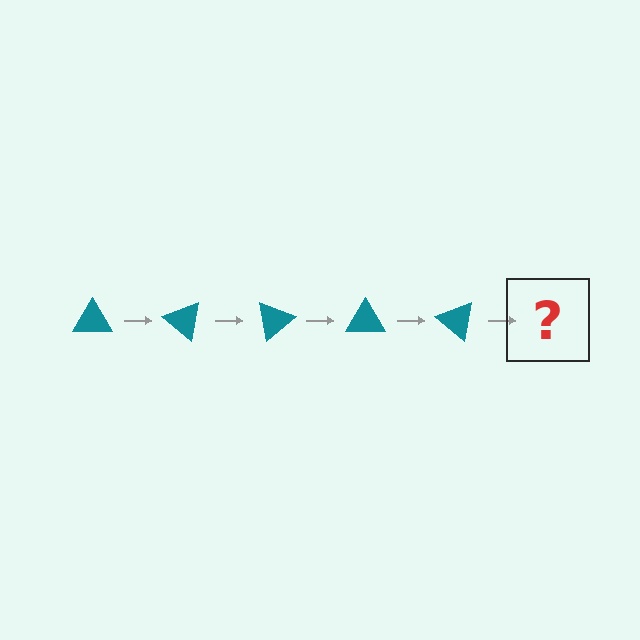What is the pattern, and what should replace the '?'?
The pattern is that the triangle rotates 40 degrees each step. The '?' should be a teal triangle rotated 200 degrees.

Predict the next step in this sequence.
The next step is a teal triangle rotated 200 degrees.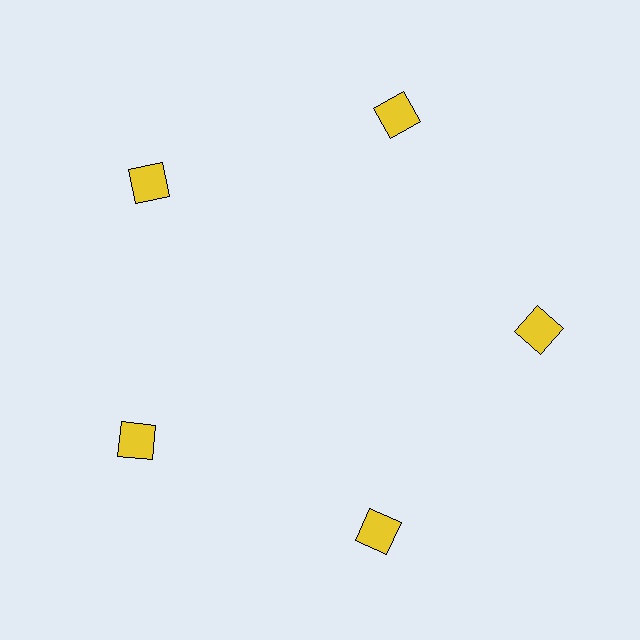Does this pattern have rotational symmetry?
Yes, this pattern has 5-fold rotational symmetry. It looks the same after rotating 72 degrees around the center.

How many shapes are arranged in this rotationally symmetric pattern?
There are 5 shapes, arranged in 5 groups of 1.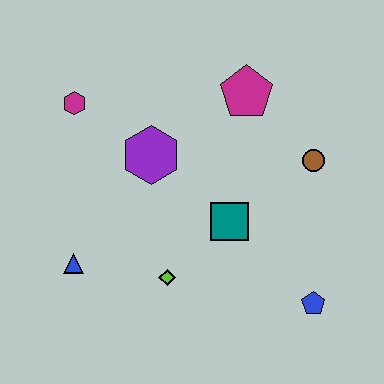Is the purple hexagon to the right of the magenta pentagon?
No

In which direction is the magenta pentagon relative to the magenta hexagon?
The magenta pentagon is to the right of the magenta hexagon.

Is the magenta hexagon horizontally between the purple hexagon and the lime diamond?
No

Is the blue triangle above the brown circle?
No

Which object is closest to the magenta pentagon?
The brown circle is closest to the magenta pentagon.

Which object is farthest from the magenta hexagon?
The blue pentagon is farthest from the magenta hexagon.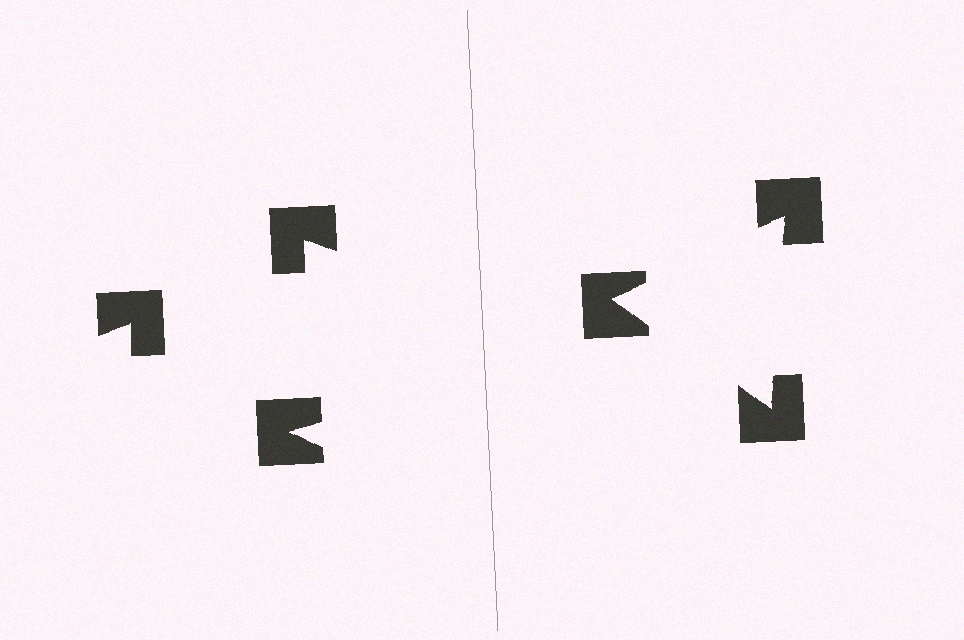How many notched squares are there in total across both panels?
6 — 3 on each side.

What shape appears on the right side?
An illusory triangle.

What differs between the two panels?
The notched squares are positioned identically on both sides; only the wedge orientations differ. On the right they align to a triangle; on the left they are misaligned.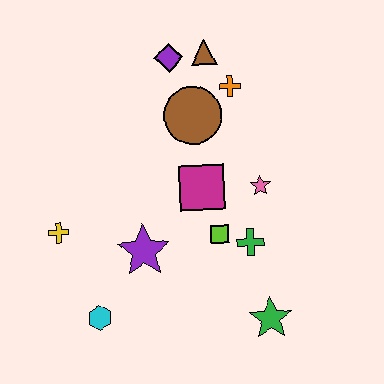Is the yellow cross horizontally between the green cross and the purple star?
No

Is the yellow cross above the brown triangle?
No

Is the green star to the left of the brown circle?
No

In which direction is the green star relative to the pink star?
The green star is below the pink star.